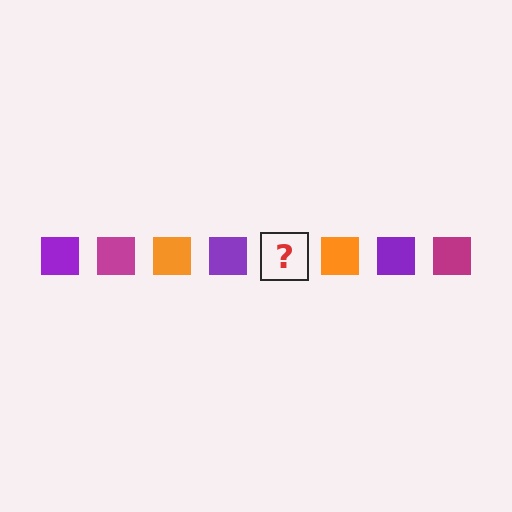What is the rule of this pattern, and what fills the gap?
The rule is that the pattern cycles through purple, magenta, orange squares. The gap should be filled with a magenta square.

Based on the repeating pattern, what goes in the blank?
The blank should be a magenta square.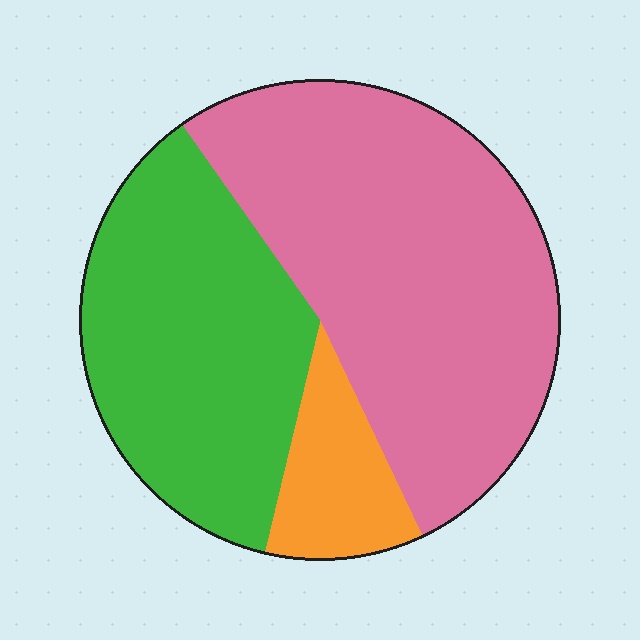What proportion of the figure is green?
Green takes up about three eighths (3/8) of the figure.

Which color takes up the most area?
Pink, at roughly 55%.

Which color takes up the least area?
Orange, at roughly 10%.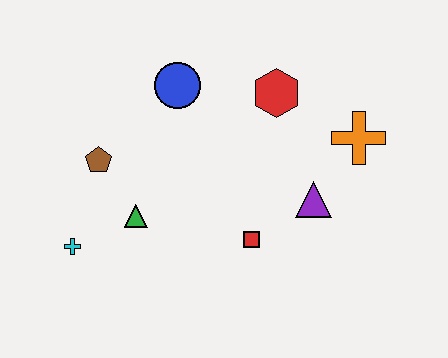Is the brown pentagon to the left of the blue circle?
Yes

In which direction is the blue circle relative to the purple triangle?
The blue circle is to the left of the purple triangle.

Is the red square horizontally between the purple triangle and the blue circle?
Yes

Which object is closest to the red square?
The purple triangle is closest to the red square.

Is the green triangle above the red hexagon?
No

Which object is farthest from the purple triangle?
The cyan cross is farthest from the purple triangle.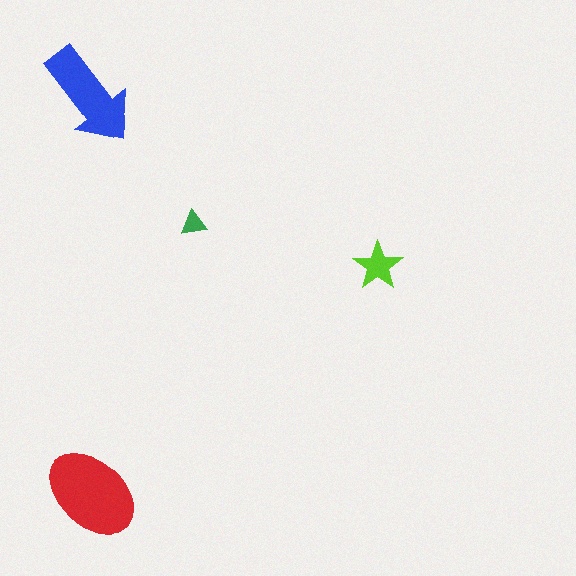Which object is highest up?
The blue arrow is topmost.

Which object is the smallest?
The green triangle.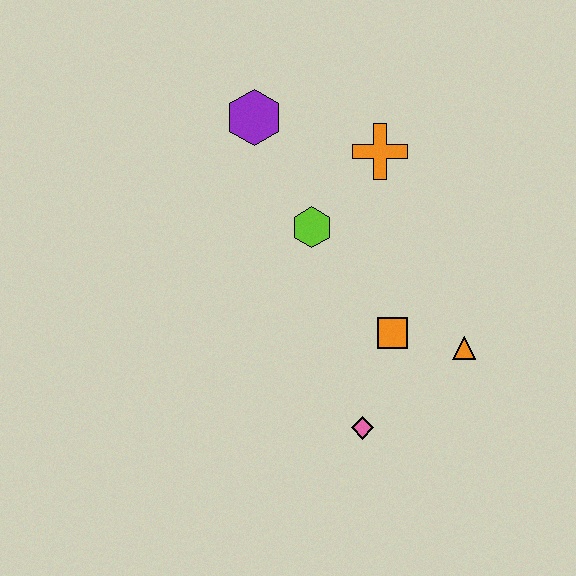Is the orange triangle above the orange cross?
No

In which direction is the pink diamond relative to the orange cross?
The pink diamond is below the orange cross.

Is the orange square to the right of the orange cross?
Yes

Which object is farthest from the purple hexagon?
The pink diamond is farthest from the purple hexagon.